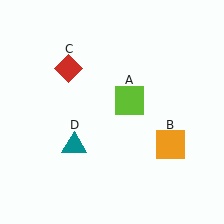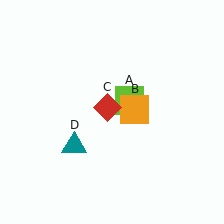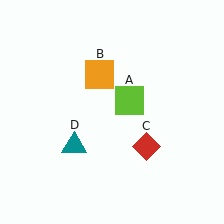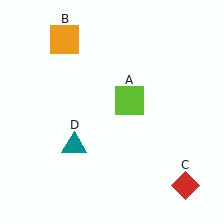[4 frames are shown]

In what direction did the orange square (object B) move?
The orange square (object B) moved up and to the left.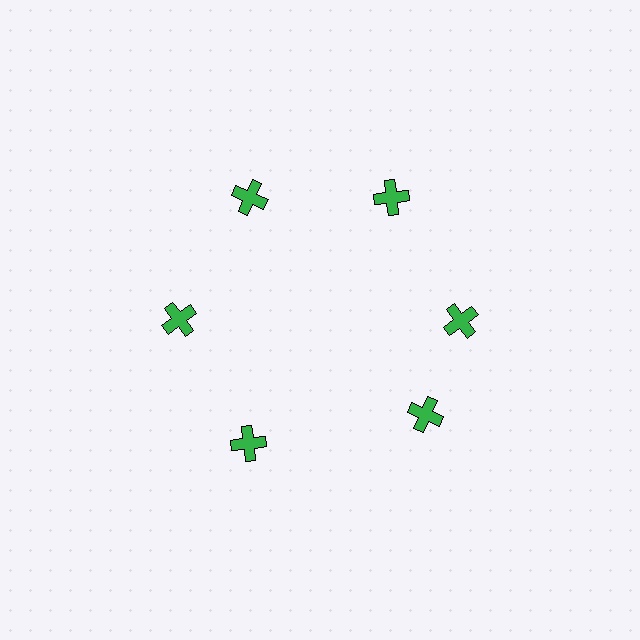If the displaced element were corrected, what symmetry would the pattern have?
It would have 6-fold rotational symmetry — the pattern would map onto itself every 60 degrees.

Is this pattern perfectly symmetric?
No. The 6 green crosses are arranged in a ring, but one element near the 5 o'clock position is rotated out of alignment along the ring, breaking the 6-fold rotational symmetry.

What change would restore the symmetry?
The symmetry would be restored by rotating it back into even spacing with its neighbors so that all 6 crosses sit at equal angles and equal distance from the center.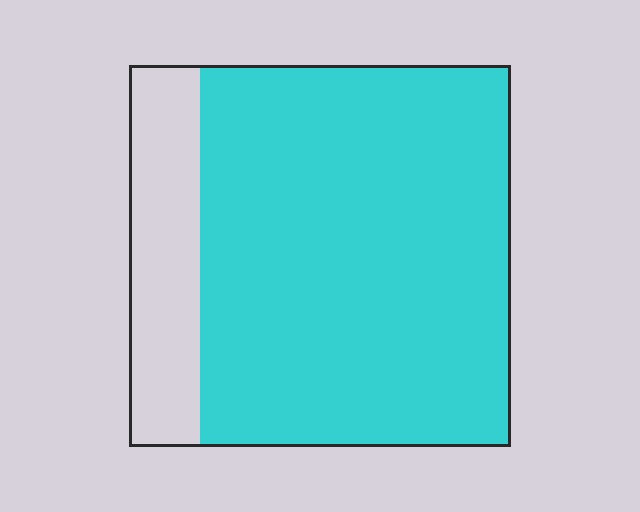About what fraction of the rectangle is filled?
About four fifths (4/5).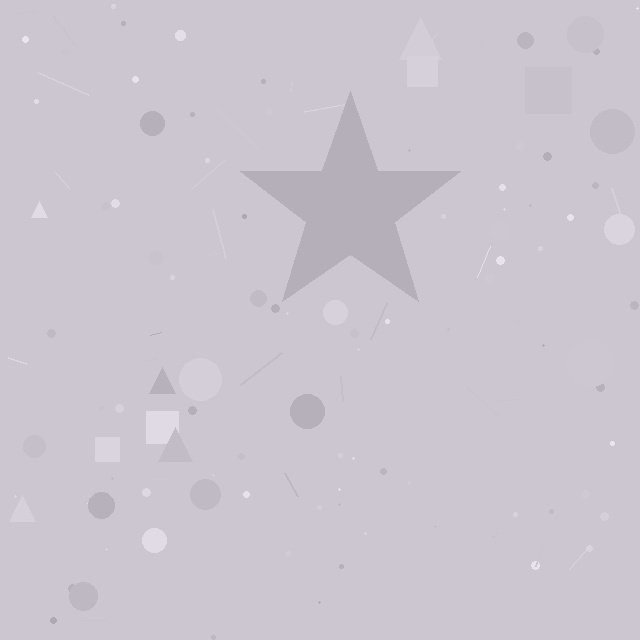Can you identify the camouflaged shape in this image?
The camouflaged shape is a star.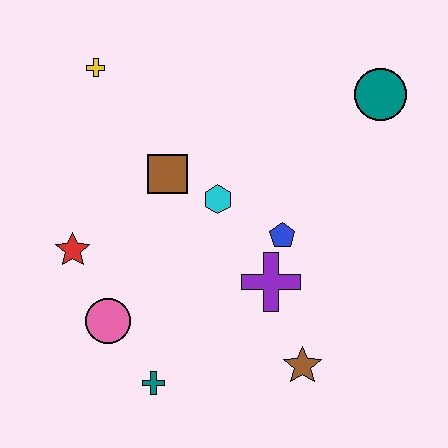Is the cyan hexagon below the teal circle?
Yes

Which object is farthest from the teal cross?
The teal circle is farthest from the teal cross.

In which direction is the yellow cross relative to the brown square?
The yellow cross is above the brown square.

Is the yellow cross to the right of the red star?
Yes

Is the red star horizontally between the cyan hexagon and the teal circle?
No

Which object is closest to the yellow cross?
The brown square is closest to the yellow cross.